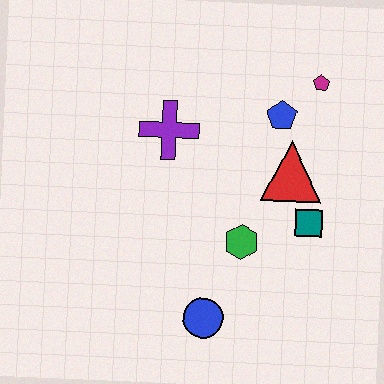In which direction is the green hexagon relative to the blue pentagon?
The green hexagon is below the blue pentagon.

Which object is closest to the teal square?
The red triangle is closest to the teal square.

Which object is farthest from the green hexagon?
The magenta pentagon is farthest from the green hexagon.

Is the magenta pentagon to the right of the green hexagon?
Yes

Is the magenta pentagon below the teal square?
No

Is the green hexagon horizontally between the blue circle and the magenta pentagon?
Yes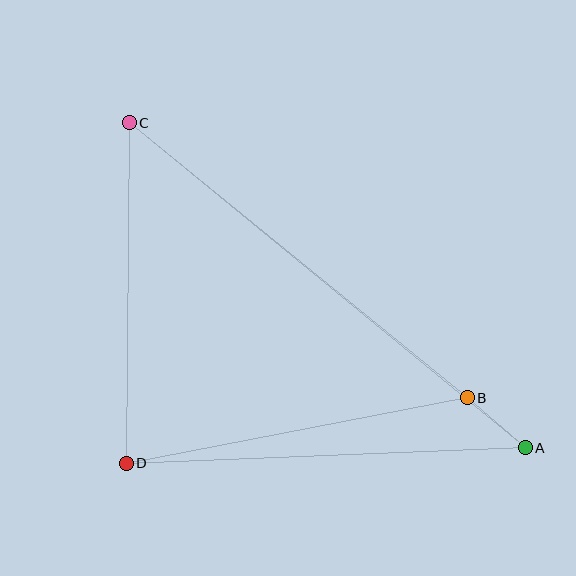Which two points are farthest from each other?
Points A and C are farthest from each other.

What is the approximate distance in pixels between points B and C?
The distance between B and C is approximately 436 pixels.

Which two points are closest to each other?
Points A and B are closest to each other.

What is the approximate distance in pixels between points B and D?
The distance between B and D is approximately 347 pixels.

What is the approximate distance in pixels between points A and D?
The distance between A and D is approximately 399 pixels.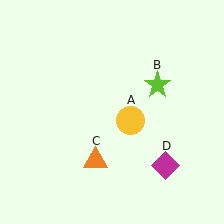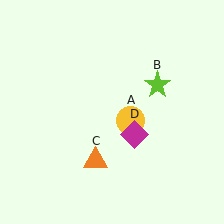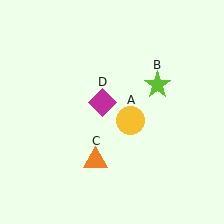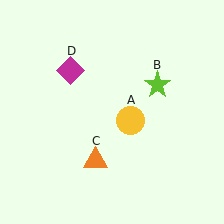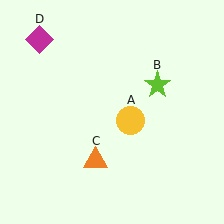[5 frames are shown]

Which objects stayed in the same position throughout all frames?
Yellow circle (object A) and lime star (object B) and orange triangle (object C) remained stationary.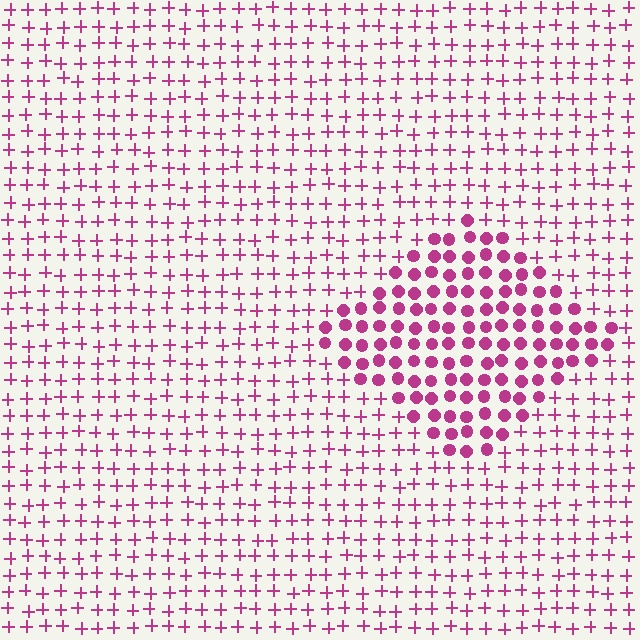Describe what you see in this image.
The image is filled with small magenta elements arranged in a uniform grid. A diamond-shaped region contains circles, while the surrounding area contains plus signs. The boundary is defined purely by the change in element shape.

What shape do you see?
I see a diamond.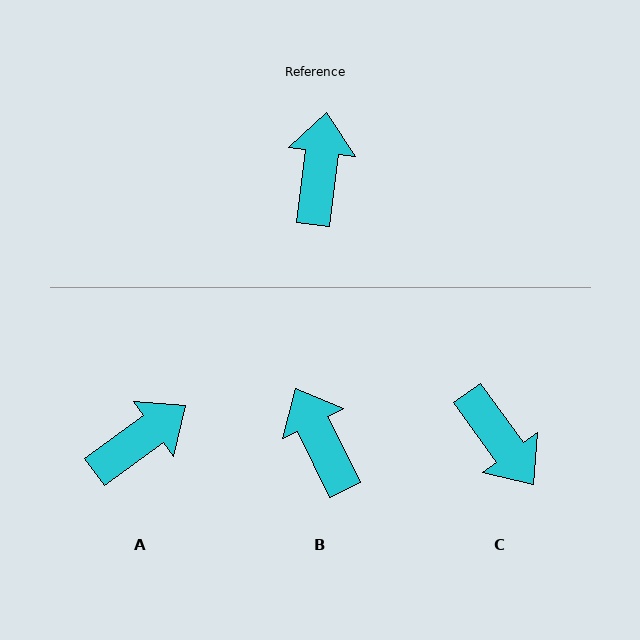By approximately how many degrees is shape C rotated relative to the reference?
Approximately 137 degrees clockwise.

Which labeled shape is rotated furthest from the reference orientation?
C, about 137 degrees away.